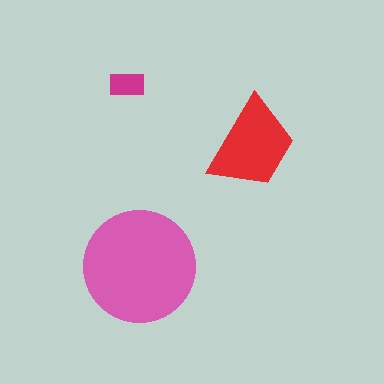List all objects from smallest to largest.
The magenta rectangle, the red trapezoid, the pink circle.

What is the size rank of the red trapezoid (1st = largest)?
2nd.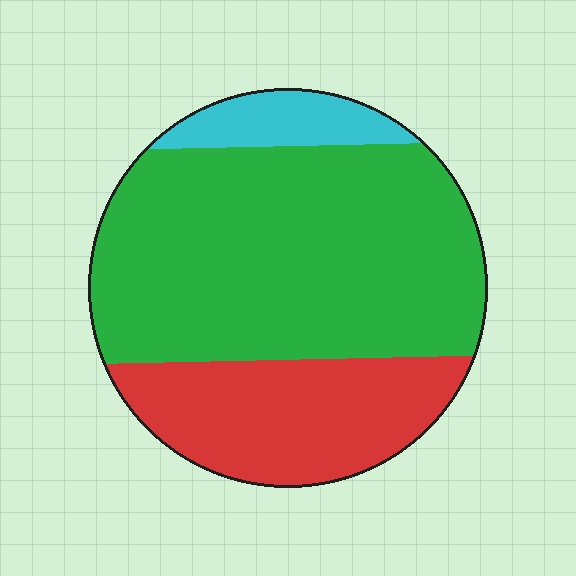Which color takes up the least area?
Cyan, at roughly 10%.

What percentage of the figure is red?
Red covers 28% of the figure.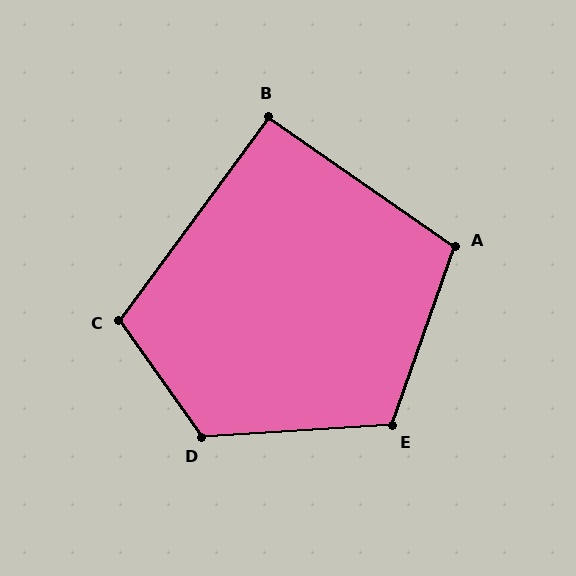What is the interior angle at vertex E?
Approximately 113 degrees (obtuse).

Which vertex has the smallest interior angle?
B, at approximately 92 degrees.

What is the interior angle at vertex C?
Approximately 108 degrees (obtuse).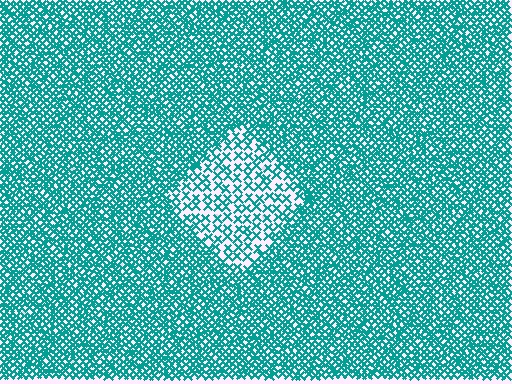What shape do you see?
I see a diamond.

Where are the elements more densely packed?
The elements are more densely packed outside the diamond boundary.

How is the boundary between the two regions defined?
The boundary is defined by a change in element density (approximately 2.3x ratio). All elements are the same color, size, and shape.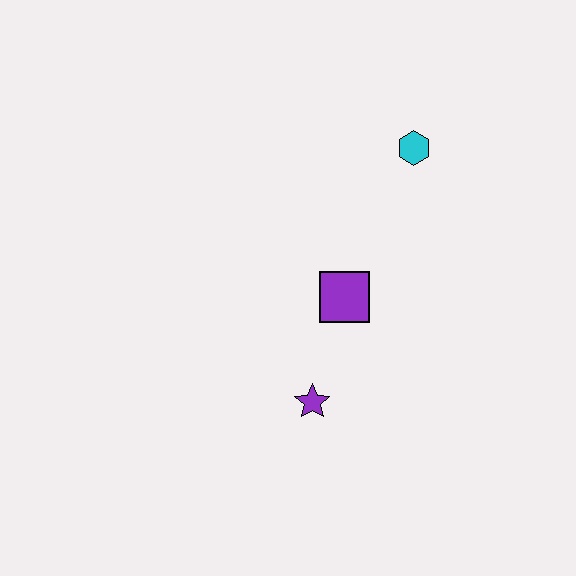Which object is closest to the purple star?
The purple square is closest to the purple star.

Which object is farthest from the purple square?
The cyan hexagon is farthest from the purple square.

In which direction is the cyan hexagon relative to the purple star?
The cyan hexagon is above the purple star.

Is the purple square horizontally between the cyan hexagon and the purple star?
Yes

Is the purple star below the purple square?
Yes